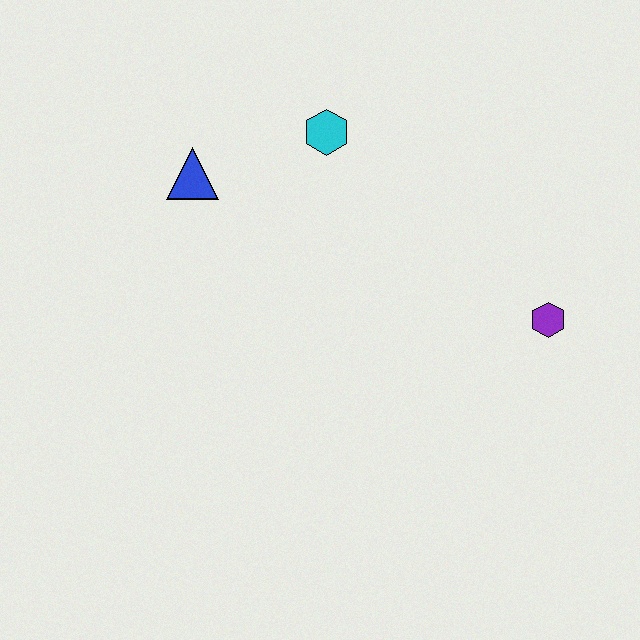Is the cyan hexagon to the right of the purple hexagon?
No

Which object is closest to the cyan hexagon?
The blue triangle is closest to the cyan hexagon.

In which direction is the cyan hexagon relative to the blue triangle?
The cyan hexagon is to the right of the blue triangle.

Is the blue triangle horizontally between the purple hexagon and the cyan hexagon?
No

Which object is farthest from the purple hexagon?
The blue triangle is farthest from the purple hexagon.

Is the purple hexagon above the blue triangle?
No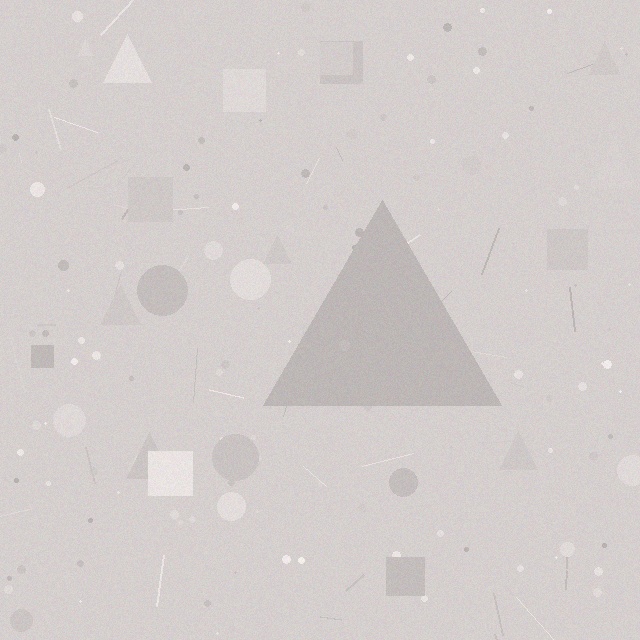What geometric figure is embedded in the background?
A triangle is embedded in the background.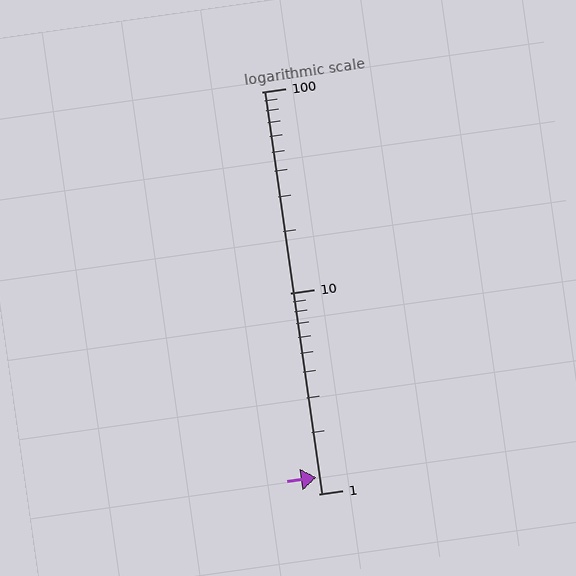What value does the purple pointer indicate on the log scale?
The pointer indicates approximately 1.2.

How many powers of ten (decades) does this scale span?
The scale spans 2 decades, from 1 to 100.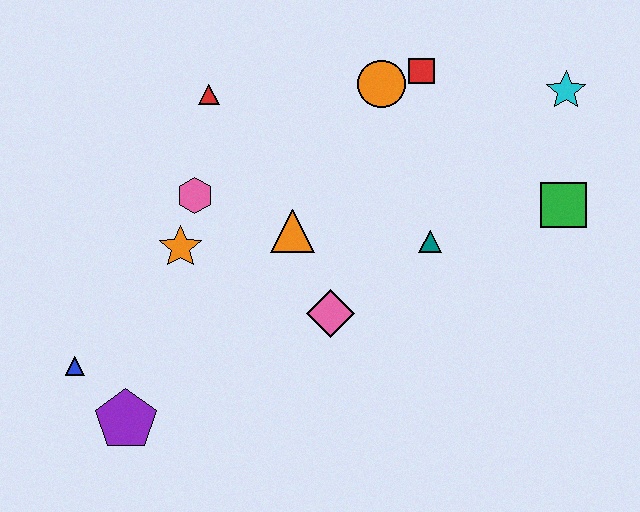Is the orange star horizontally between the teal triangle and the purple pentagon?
Yes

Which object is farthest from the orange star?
The cyan star is farthest from the orange star.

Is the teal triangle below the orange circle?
Yes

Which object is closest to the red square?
The orange circle is closest to the red square.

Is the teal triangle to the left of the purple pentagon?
No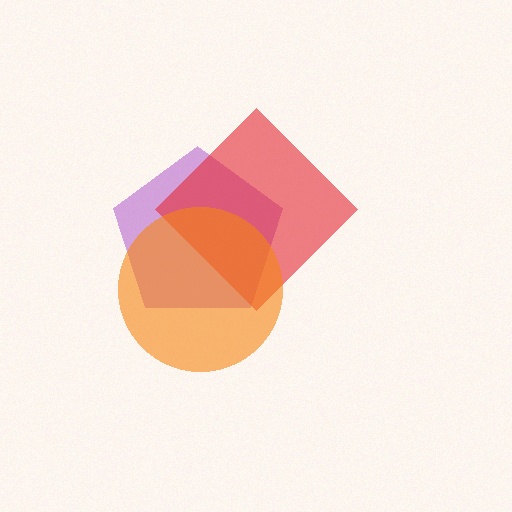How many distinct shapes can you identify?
There are 3 distinct shapes: a purple pentagon, a red diamond, an orange circle.